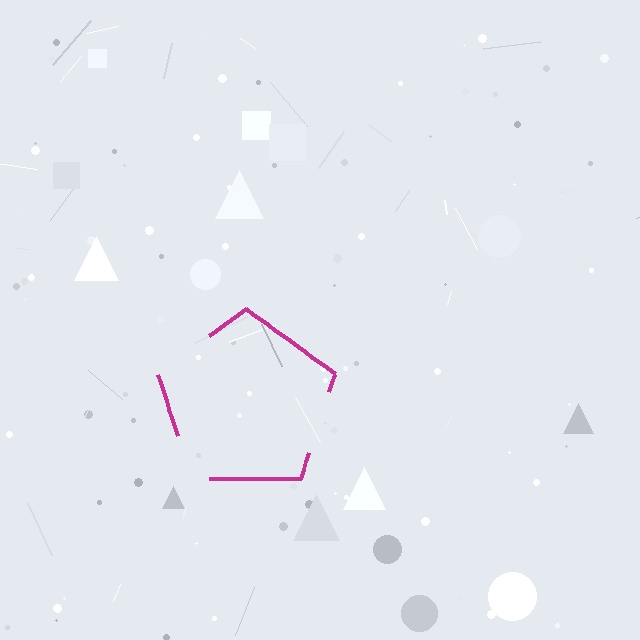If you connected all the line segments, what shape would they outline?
They would outline a pentagon.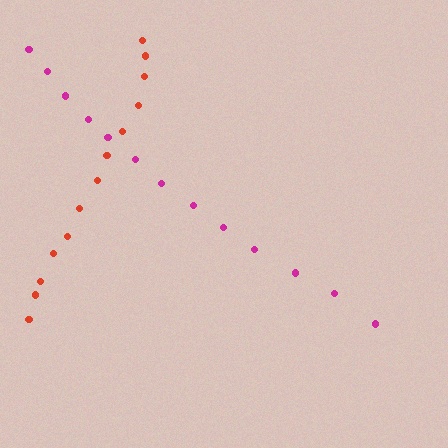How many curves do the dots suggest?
There are 2 distinct paths.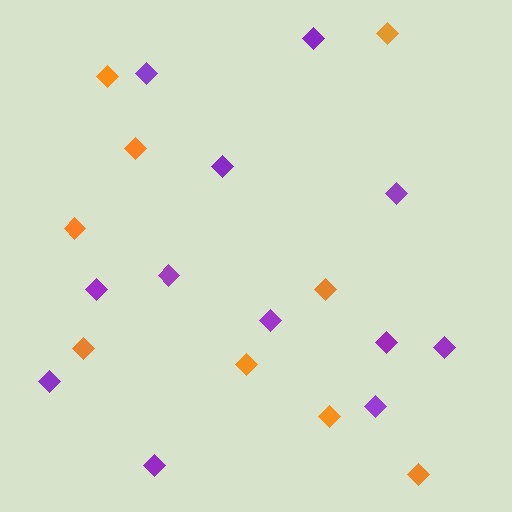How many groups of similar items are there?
There are 2 groups: one group of purple diamonds (12) and one group of orange diamonds (9).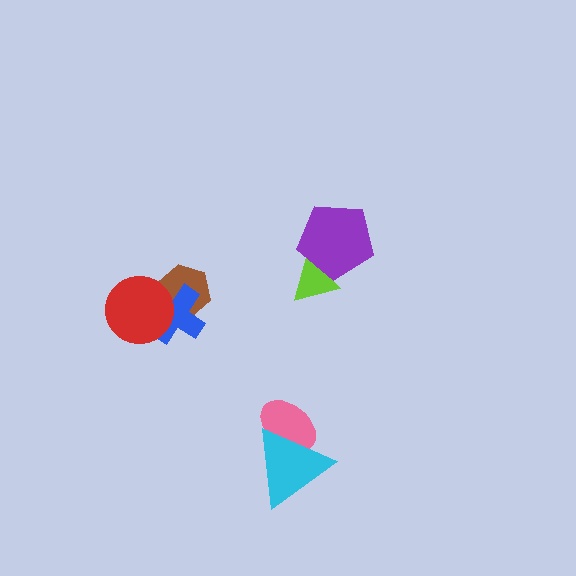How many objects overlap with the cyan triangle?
1 object overlaps with the cyan triangle.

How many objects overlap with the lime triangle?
1 object overlaps with the lime triangle.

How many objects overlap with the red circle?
2 objects overlap with the red circle.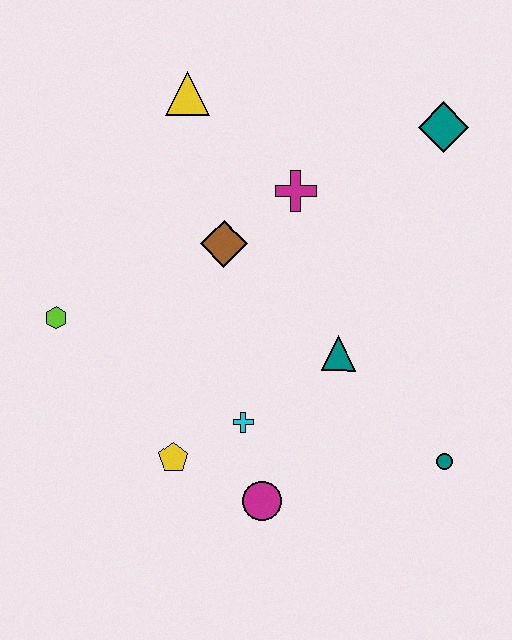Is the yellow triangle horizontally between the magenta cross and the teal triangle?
No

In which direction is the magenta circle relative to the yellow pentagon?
The magenta circle is to the right of the yellow pentagon.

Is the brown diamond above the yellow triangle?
No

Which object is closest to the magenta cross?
The brown diamond is closest to the magenta cross.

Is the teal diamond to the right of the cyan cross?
Yes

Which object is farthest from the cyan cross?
The teal diamond is farthest from the cyan cross.